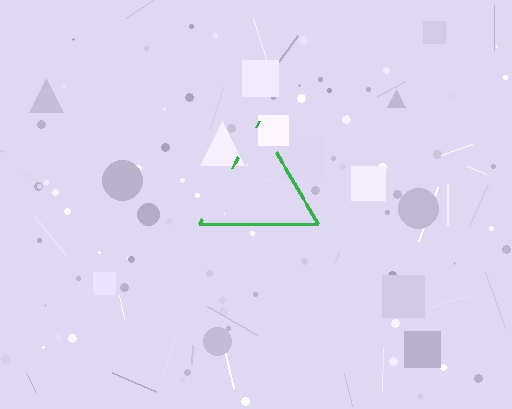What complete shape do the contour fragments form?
The contour fragments form a triangle.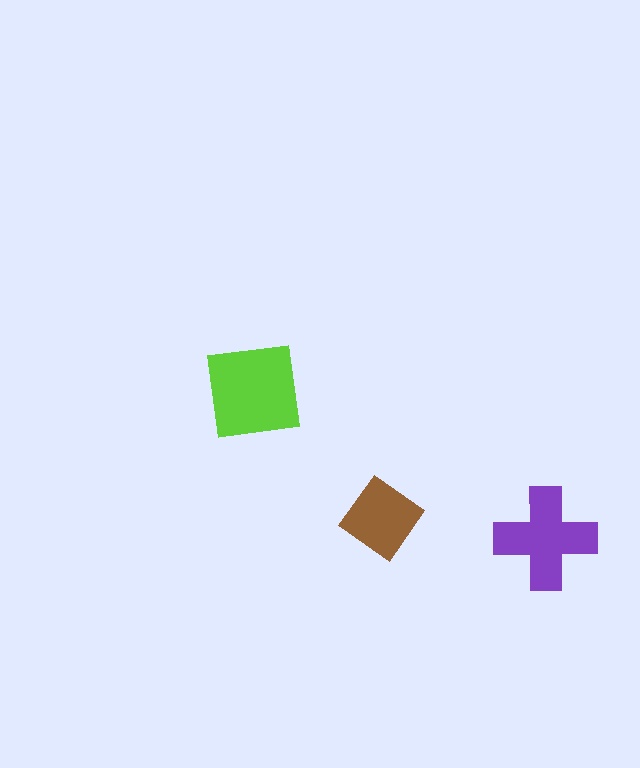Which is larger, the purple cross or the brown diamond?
The purple cross.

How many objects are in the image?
There are 3 objects in the image.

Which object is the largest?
The lime square.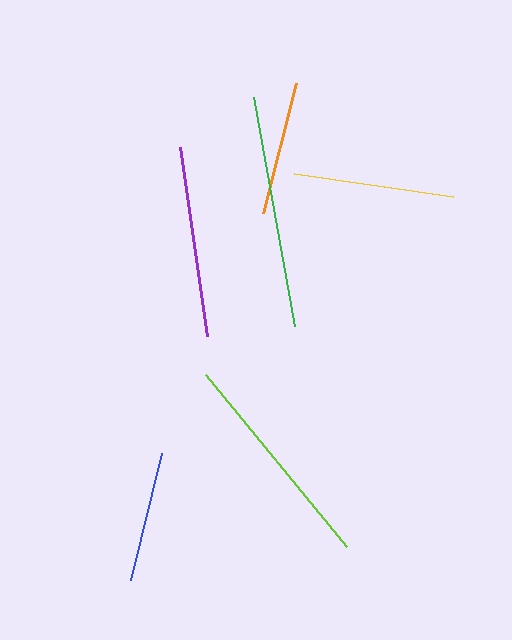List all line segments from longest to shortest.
From longest to shortest: green, lime, purple, yellow, orange, blue.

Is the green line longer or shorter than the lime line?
The green line is longer than the lime line.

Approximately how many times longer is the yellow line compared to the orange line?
The yellow line is approximately 1.2 times the length of the orange line.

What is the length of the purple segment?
The purple segment is approximately 191 pixels long.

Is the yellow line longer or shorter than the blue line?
The yellow line is longer than the blue line.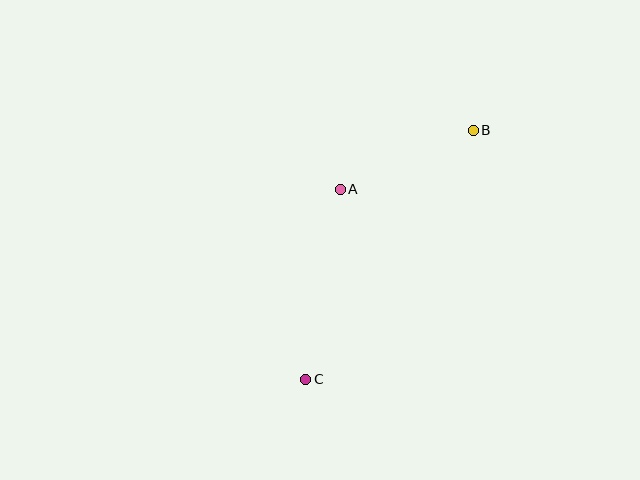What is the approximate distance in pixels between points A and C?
The distance between A and C is approximately 193 pixels.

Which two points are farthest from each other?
Points B and C are farthest from each other.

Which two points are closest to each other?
Points A and B are closest to each other.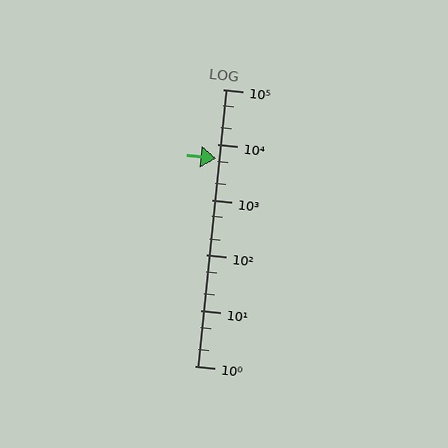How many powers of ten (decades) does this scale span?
The scale spans 5 decades, from 1 to 100000.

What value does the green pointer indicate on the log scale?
The pointer indicates approximately 5600.